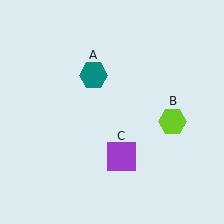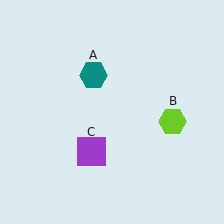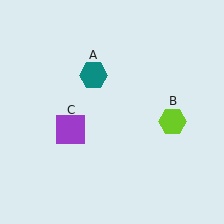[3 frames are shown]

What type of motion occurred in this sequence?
The purple square (object C) rotated clockwise around the center of the scene.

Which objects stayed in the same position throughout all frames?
Teal hexagon (object A) and lime hexagon (object B) remained stationary.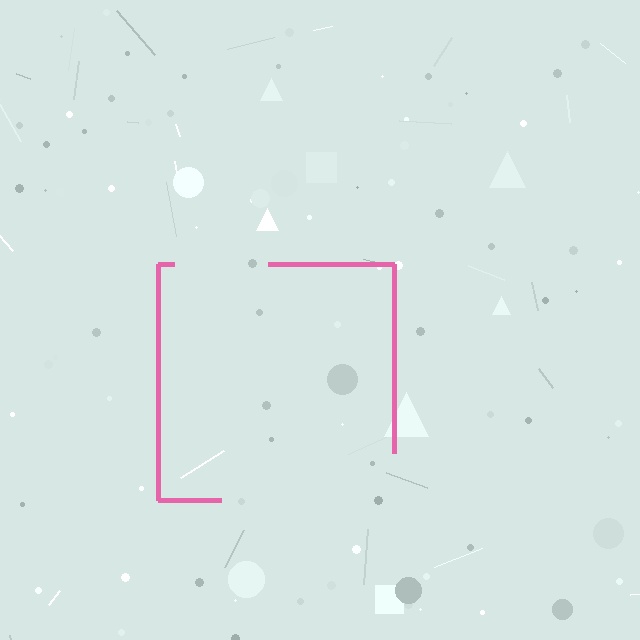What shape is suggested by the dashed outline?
The dashed outline suggests a square.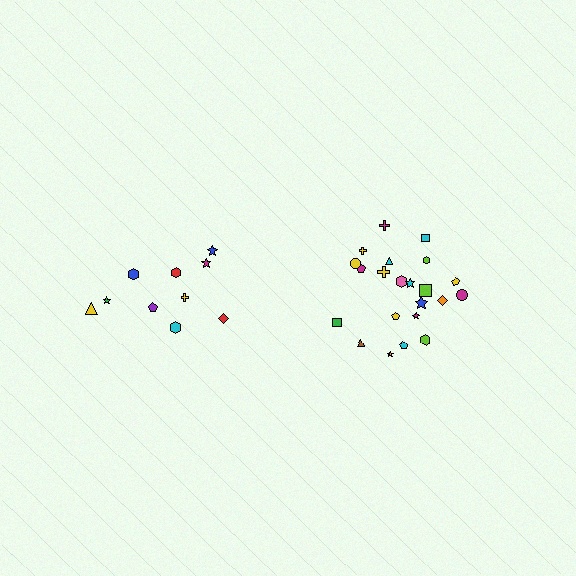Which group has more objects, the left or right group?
The right group.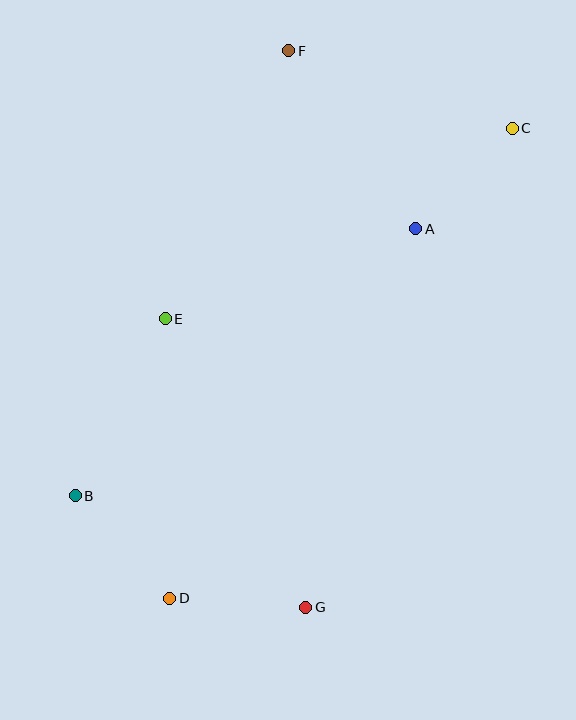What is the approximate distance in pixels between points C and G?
The distance between C and G is approximately 522 pixels.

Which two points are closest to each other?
Points D and G are closest to each other.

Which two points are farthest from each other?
Points C and D are farthest from each other.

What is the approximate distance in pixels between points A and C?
The distance between A and C is approximately 139 pixels.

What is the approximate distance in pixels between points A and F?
The distance between A and F is approximately 219 pixels.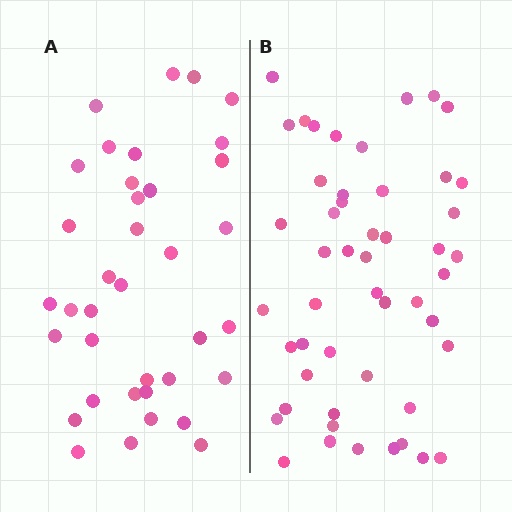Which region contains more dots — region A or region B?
Region B (the right region) has more dots.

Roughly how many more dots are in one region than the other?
Region B has approximately 15 more dots than region A.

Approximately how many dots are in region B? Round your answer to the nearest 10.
About 50 dots.